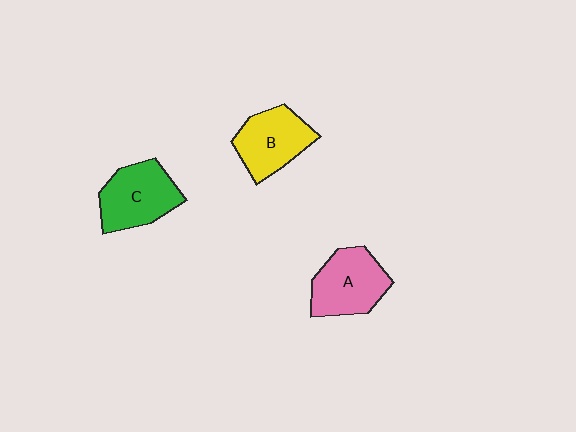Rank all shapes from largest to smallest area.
From largest to smallest: C (green), A (pink), B (yellow).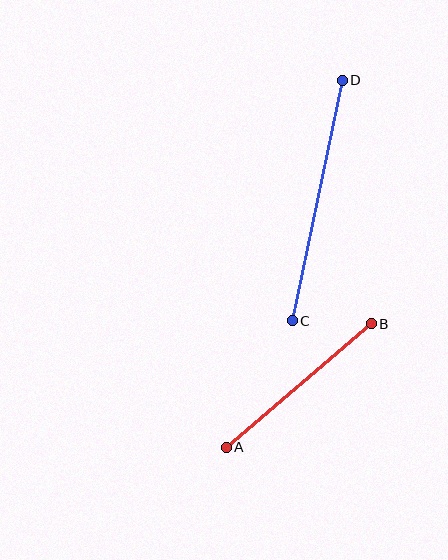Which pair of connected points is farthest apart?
Points C and D are farthest apart.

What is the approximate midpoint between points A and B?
The midpoint is at approximately (299, 386) pixels.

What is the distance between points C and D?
The distance is approximately 246 pixels.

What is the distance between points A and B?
The distance is approximately 190 pixels.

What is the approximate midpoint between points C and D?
The midpoint is at approximately (317, 201) pixels.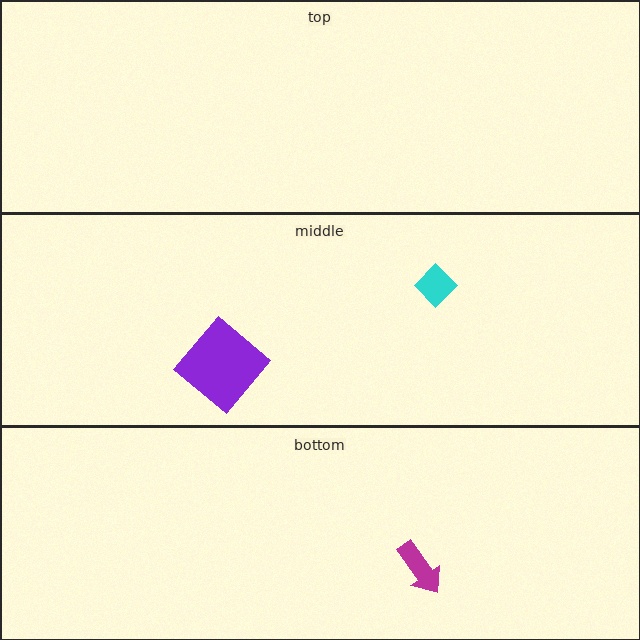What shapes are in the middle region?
The cyan diamond, the purple diamond.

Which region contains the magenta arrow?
The bottom region.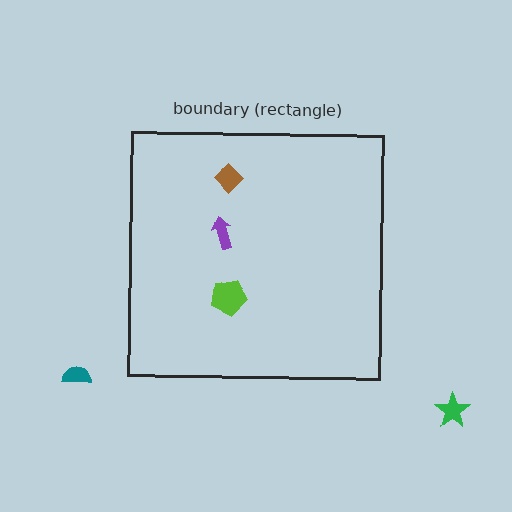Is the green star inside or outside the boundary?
Outside.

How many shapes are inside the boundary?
3 inside, 2 outside.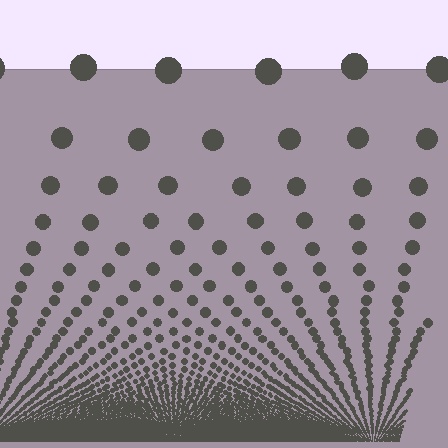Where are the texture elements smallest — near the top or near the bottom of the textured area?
Near the bottom.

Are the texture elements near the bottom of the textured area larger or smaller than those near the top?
Smaller. The gradient is inverted — elements near the bottom are smaller and denser.